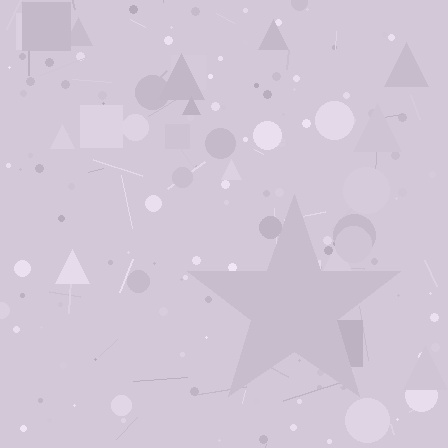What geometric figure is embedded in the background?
A star is embedded in the background.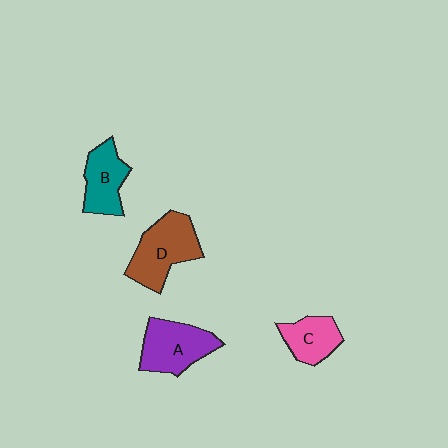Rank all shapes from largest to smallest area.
From largest to smallest: D (brown), A (purple), B (teal), C (pink).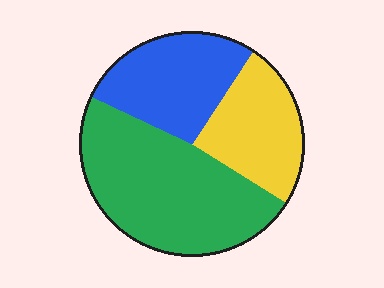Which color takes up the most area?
Green, at roughly 50%.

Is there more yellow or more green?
Green.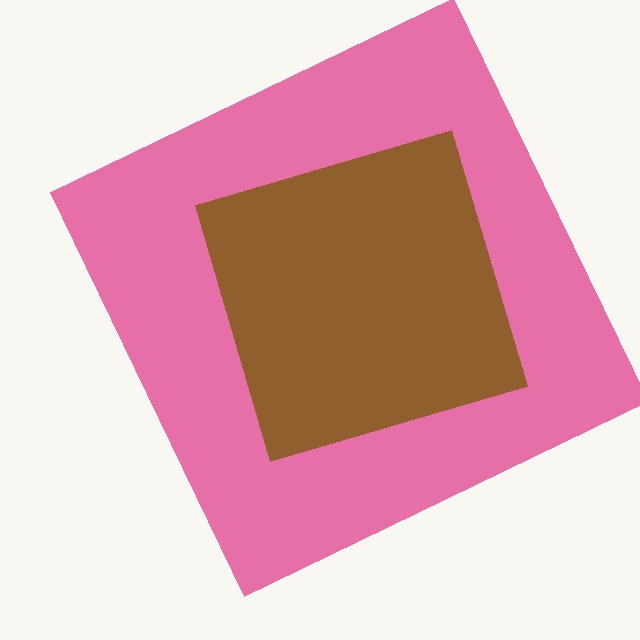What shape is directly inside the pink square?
The brown diamond.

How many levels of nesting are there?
2.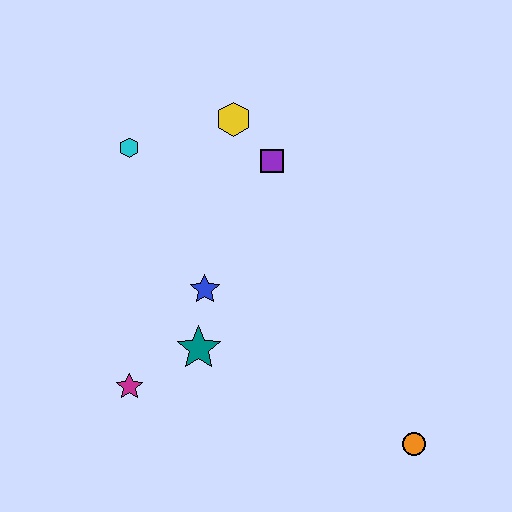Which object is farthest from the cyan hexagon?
The orange circle is farthest from the cyan hexagon.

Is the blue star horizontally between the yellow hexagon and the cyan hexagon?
Yes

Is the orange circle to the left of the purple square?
No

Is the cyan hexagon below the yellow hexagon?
Yes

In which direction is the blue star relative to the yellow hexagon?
The blue star is below the yellow hexagon.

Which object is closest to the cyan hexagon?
The yellow hexagon is closest to the cyan hexagon.